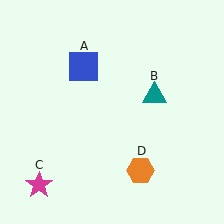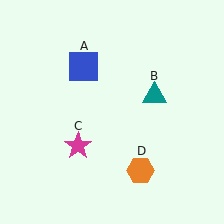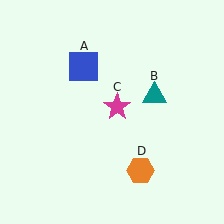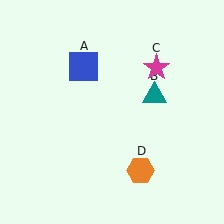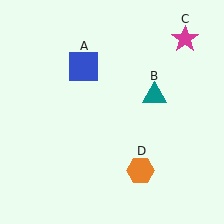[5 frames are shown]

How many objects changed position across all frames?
1 object changed position: magenta star (object C).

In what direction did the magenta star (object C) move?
The magenta star (object C) moved up and to the right.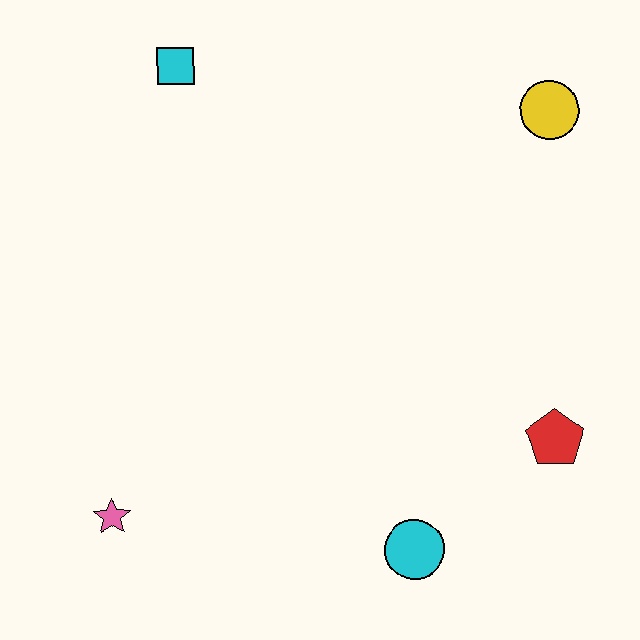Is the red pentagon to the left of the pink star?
No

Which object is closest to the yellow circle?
The red pentagon is closest to the yellow circle.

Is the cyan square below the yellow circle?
No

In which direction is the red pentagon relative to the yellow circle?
The red pentagon is below the yellow circle.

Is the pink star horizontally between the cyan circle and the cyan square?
No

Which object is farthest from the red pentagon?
The cyan square is farthest from the red pentagon.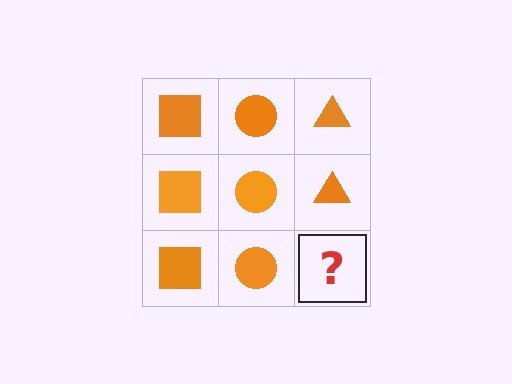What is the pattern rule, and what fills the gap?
The rule is that each column has a consistent shape. The gap should be filled with an orange triangle.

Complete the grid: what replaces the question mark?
The question mark should be replaced with an orange triangle.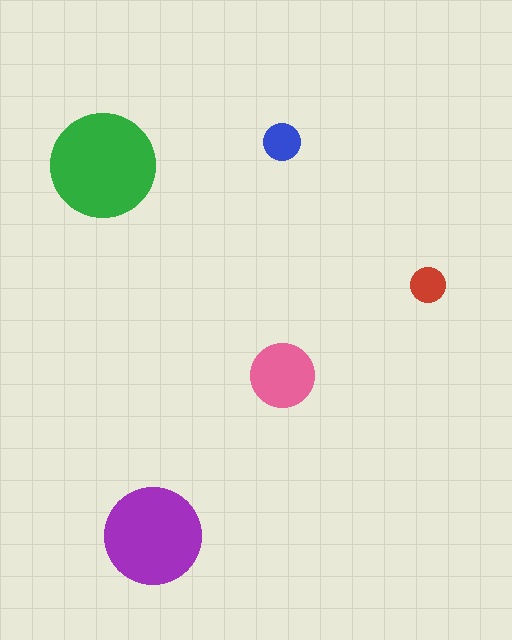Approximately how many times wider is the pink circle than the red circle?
About 2 times wider.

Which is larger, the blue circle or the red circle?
The blue one.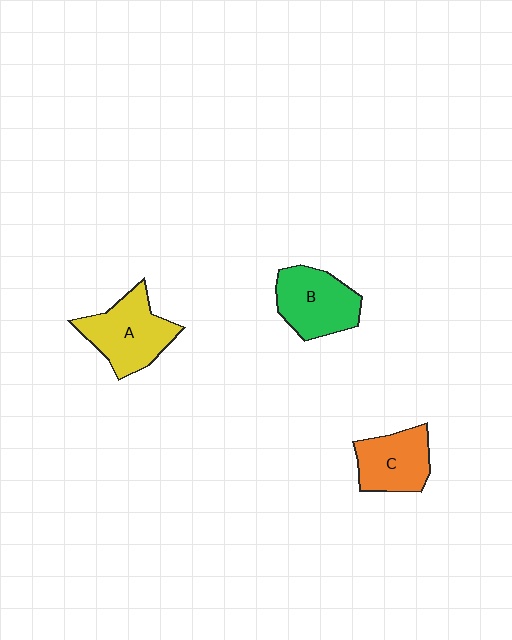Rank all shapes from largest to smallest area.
From largest to smallest: A (yellow), B (green), C (orange).